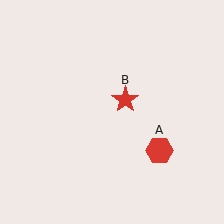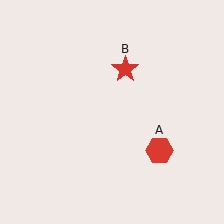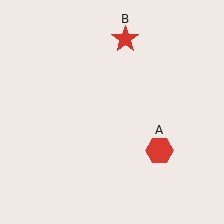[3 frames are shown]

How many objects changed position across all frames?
1 object changed position: red star (object B).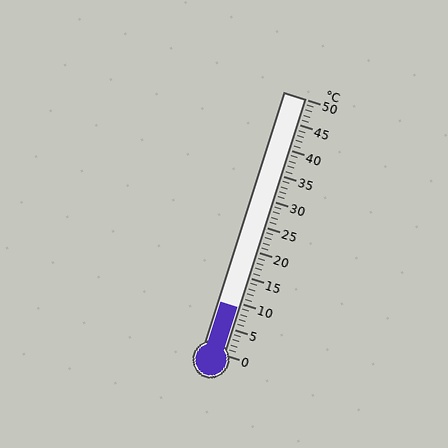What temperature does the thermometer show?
The thermometer shows approximately 9°C.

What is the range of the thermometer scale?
The thermometer scale ranges from 0°C to 50°C.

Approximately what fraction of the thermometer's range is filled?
The thermometer is filled to approximately 20% of its range.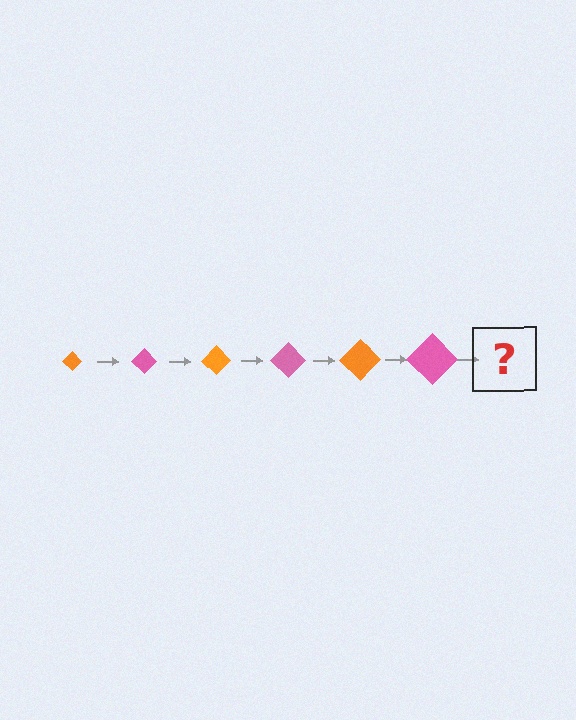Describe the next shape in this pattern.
It should be an orange diamond, larger than the previous one.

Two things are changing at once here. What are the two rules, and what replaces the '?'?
The two rules are that the diamond grows larger each step and the color cycles through orange and pink. The '?' should be an orange diamond, larger than the previous one.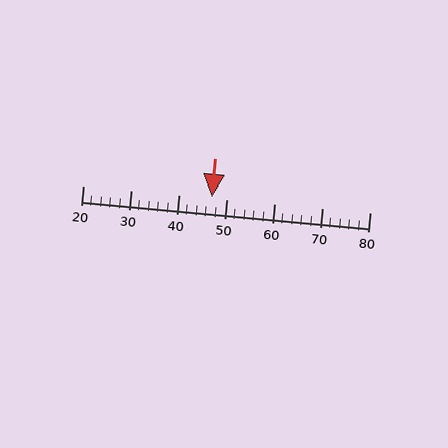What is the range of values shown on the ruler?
The ruler shows values from 20 to 80.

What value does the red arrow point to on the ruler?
The red arrow points to approximately 47.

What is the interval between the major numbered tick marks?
The major tick marks are spaced 10 units apart.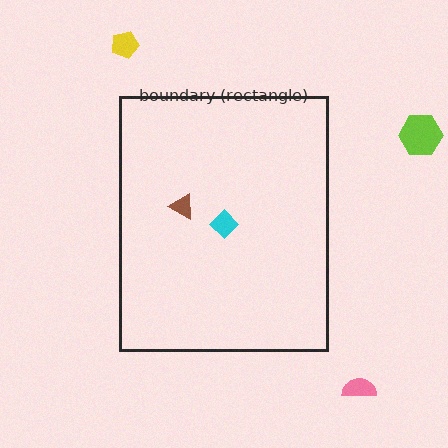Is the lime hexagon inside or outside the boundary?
Outside.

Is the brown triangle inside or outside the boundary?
Inside.